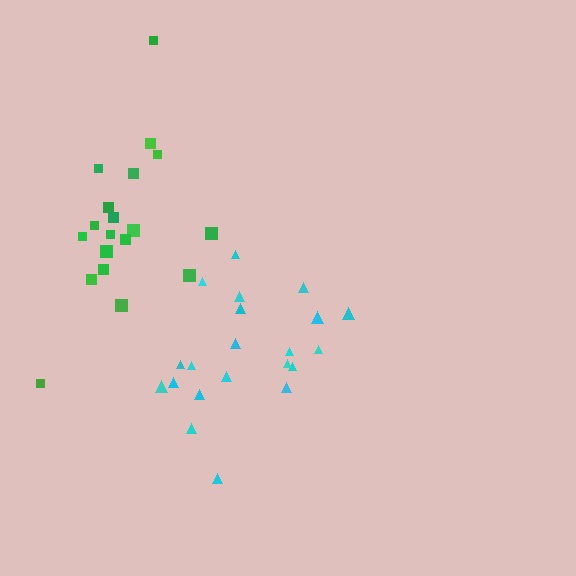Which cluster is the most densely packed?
Cyan.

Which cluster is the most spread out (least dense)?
Green.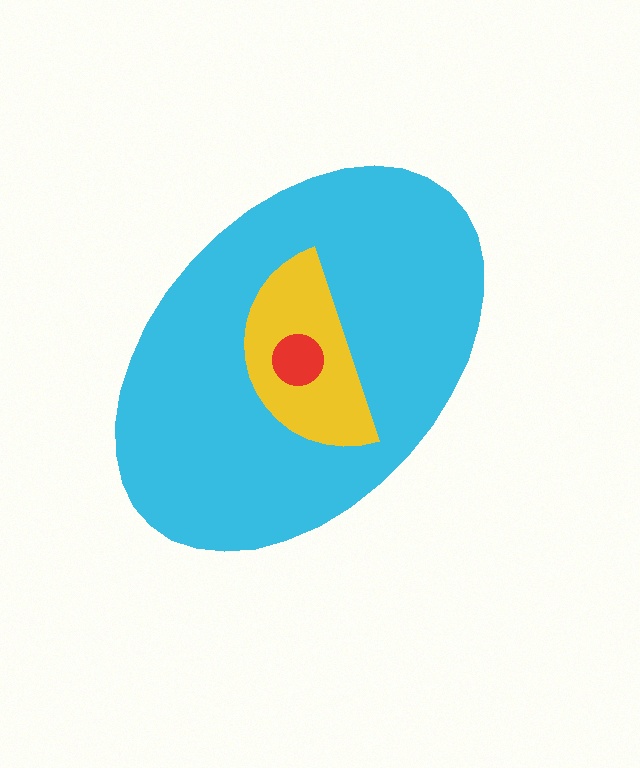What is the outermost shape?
The cyan ellipse.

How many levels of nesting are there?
3.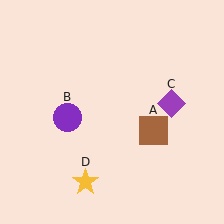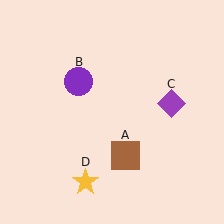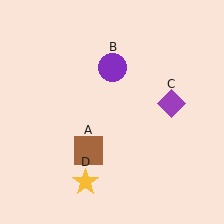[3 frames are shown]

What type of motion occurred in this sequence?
The brown square (object A), purple circle (object B) rotated clockwise around the center of the scene.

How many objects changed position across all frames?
2 objects changed position: brown square (object A), purple circle (object B).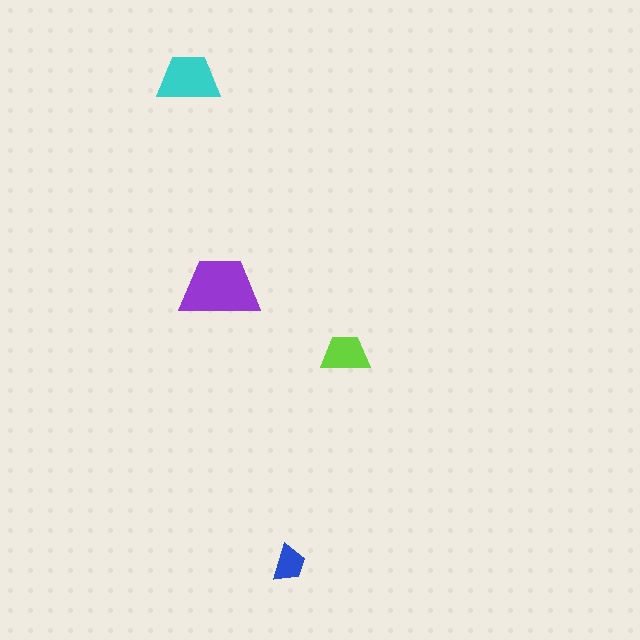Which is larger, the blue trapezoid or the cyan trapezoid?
The cyan one.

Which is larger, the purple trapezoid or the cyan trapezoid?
The purple one.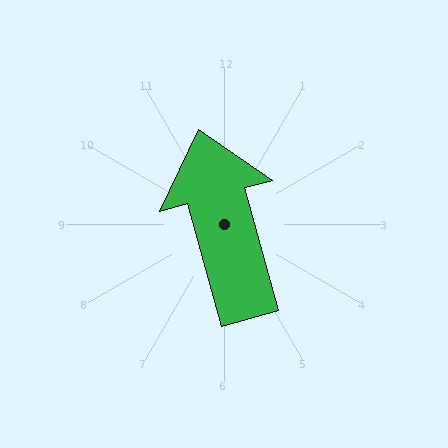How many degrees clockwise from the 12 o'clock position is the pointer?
Approximately 345 degrees.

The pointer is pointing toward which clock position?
Roughly 11 o'clock.